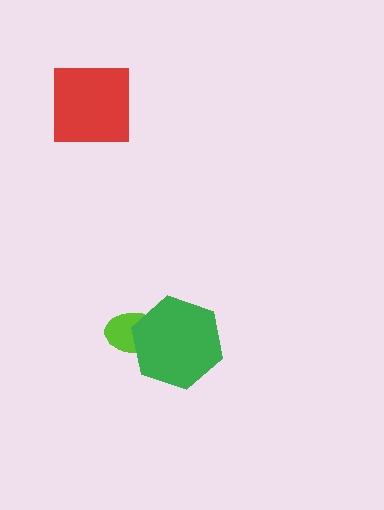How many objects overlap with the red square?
0 objects overlap with the red square.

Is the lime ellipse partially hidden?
Yes, it is partially covered by another shape.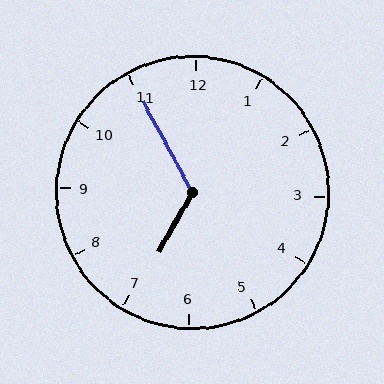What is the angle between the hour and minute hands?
Approximately 122 degrees.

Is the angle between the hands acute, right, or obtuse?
It is obtuse.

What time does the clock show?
6:55.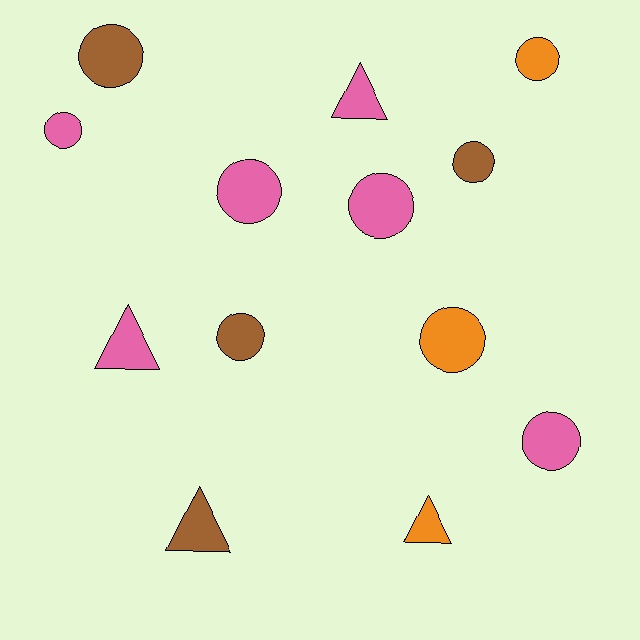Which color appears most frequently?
Pink, with 6 objects.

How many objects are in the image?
There are 13 objects.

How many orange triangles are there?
There is 1 orange triangle.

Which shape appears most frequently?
Circle, with 9 objects.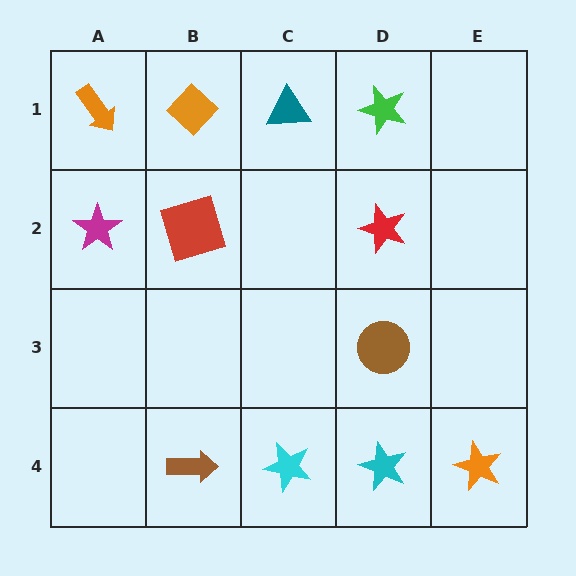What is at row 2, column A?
A magenta star.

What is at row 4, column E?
An orange star.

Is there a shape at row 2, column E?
No, that cell is empty.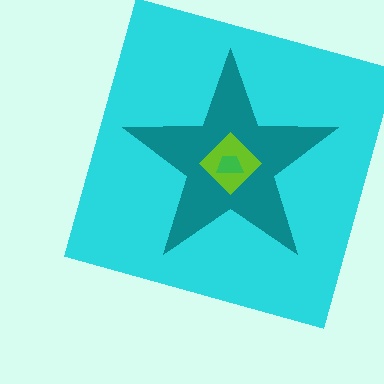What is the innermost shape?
The green trapezoid.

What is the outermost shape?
The cyan square.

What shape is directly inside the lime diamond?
The green trapezoid.